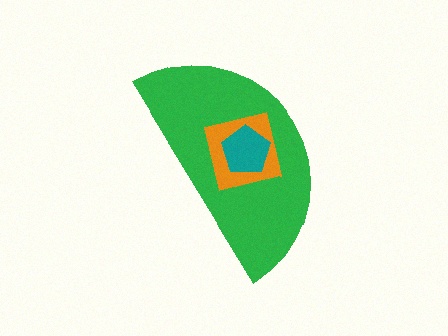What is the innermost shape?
The teal pentagon.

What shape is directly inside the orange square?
The teal pentagon.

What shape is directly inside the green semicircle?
The orange square.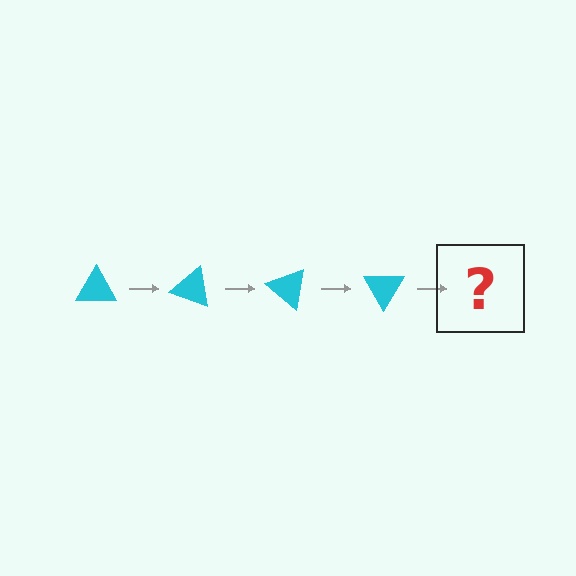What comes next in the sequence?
The next element should be a cyan triangle rotated 80 degrees.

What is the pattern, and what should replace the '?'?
The pattern is that the triangle rotates 20 degrees each step. The '?' should be a cyan triangle rotated 80 degrees.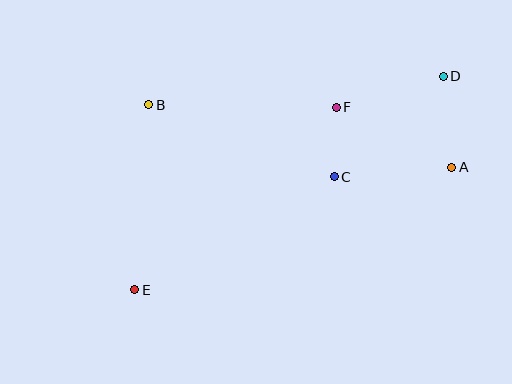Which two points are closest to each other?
Points C and F are closest to each other.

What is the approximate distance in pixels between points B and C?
The distance between B and C is approximately 199 pixels.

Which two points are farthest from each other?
Points D and E are farthest from each other.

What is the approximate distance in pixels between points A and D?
The distance between A and D is approximately 91 pixels.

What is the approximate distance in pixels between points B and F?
The distance between B and F is approximately 187 pixels.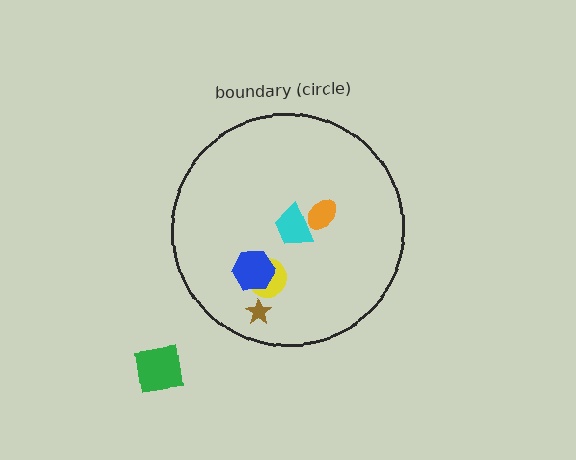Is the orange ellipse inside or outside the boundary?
Inside.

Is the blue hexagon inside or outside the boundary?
Inside.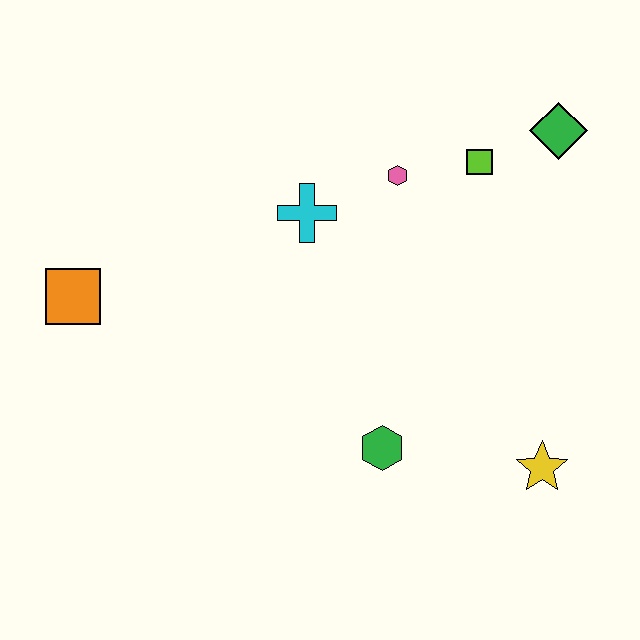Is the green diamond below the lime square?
No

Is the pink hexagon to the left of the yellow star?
Yes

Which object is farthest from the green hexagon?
The green diamond is farthest from the green hexagon.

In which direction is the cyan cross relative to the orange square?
The cyan cross is to the right of the orange square.